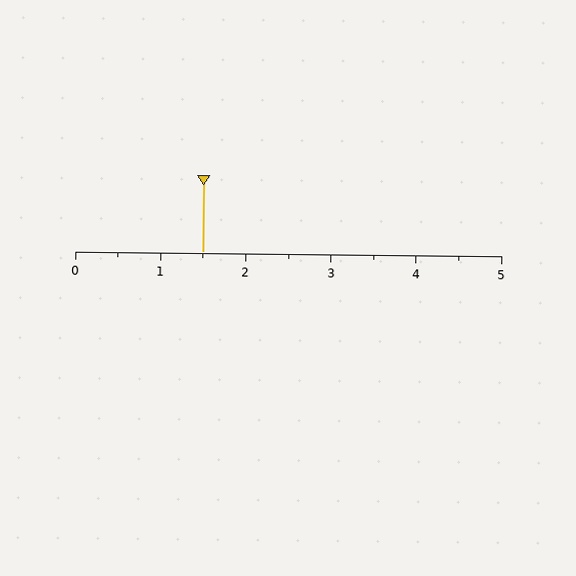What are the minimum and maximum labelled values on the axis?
The axis runs from 0 to 5.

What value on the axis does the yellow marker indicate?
The marker indicates approximately 1.5.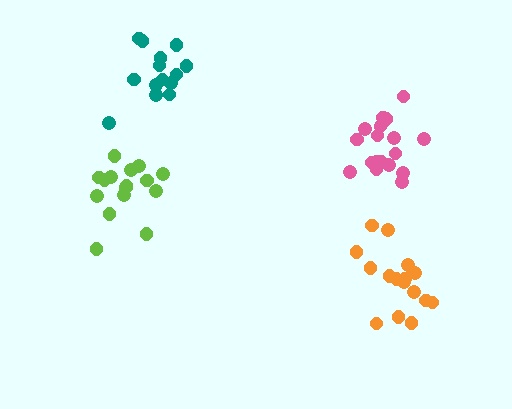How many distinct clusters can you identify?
There are 4 distinct clusters.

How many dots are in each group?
Group 1: 14 dots, Group 2: 16 dots, Group 3: 16 dots, Group 4: 19 dots (65 total).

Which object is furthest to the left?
The lime cluster is leftmost.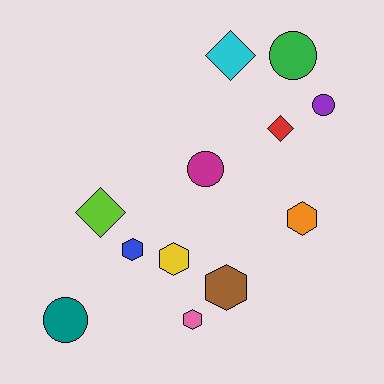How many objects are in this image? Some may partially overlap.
There are 12 objects.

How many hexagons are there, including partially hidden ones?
There are 5 hexagons.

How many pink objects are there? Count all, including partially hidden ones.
There is 1 pink object.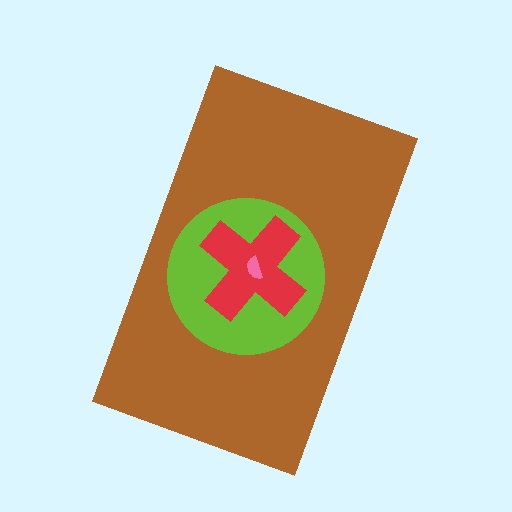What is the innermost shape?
The pink semicircle.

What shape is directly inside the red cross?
The pink semicircle.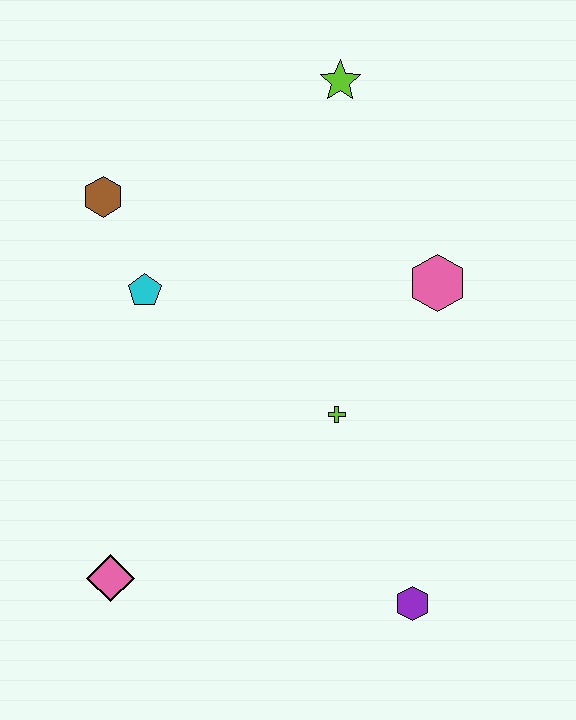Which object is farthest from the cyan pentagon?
The purple hexagon is farthest from the cyan pentagon.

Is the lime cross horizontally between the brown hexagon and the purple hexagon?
Yes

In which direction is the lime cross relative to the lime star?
The lime cross is below the lime star.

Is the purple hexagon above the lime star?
No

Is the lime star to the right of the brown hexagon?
Yes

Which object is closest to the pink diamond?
The lime cross is closest to the pink diamond.